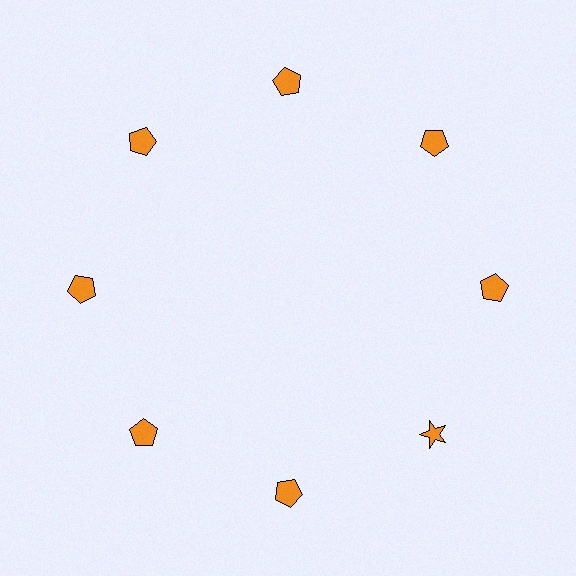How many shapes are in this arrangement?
There are 8 shapes arranged in a ring pattern.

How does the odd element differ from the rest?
It has a different shape: star instead of pentagon.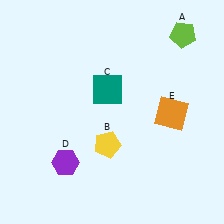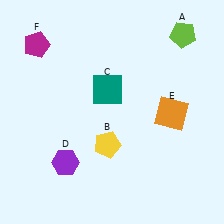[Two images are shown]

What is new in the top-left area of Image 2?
A magenta pentagon (F) was added in the top-left area of Image 2.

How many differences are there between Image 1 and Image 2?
There is 1 difference between the two images.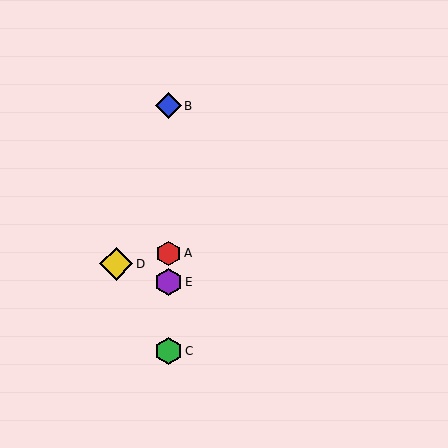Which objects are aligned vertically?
Objects A, B, C, E are aligned vertically.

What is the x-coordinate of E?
Object E is at x≈168.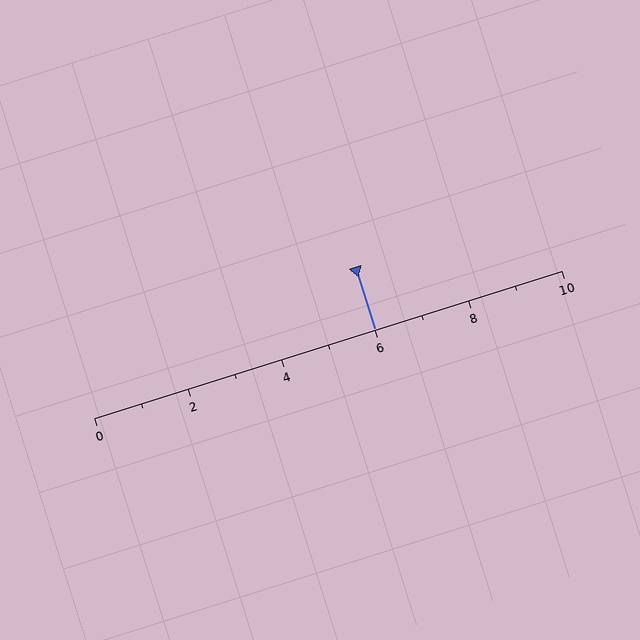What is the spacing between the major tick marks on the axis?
The major ticks are spaced 2 apart.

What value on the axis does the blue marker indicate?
The marker indicates approximately 6.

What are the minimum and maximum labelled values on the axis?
The axis runs from 0 to 10.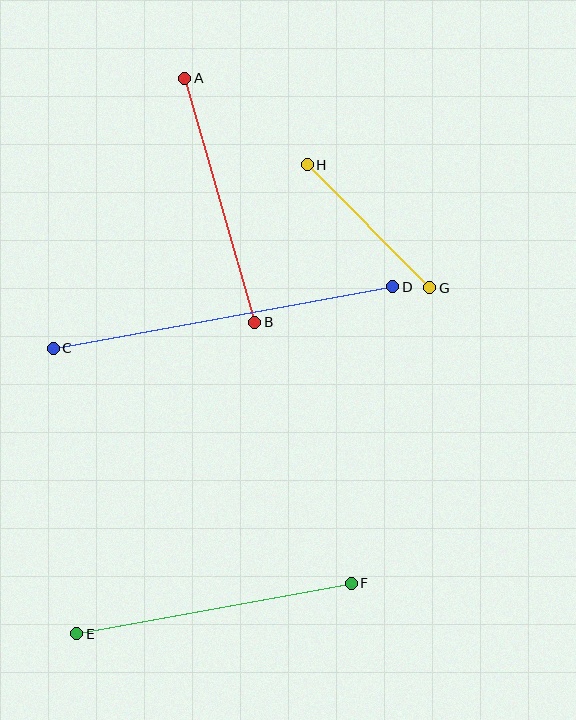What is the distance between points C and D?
The distance is approximately 345 pixels.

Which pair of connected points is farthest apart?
Points C and D are farthest apart.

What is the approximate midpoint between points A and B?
The midpoint is at approximately (220, 200) pixels.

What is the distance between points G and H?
The distance is approximately 174 pixels.